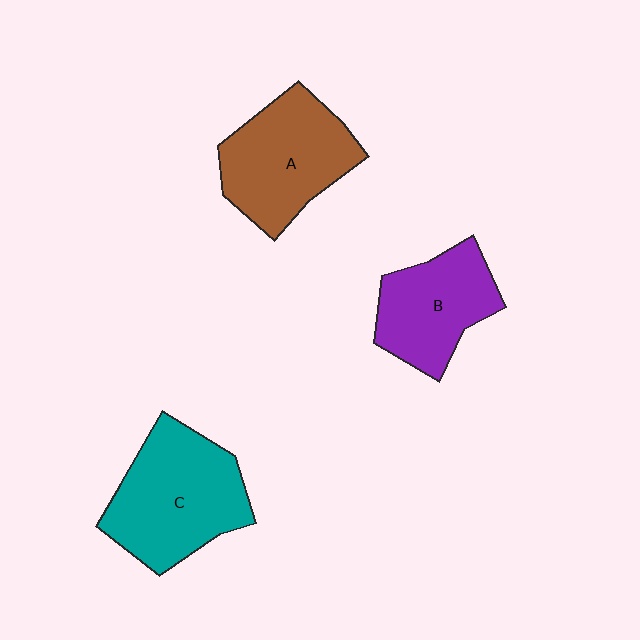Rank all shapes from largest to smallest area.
From largest to smallest: C (teal), A (brown), B (purple).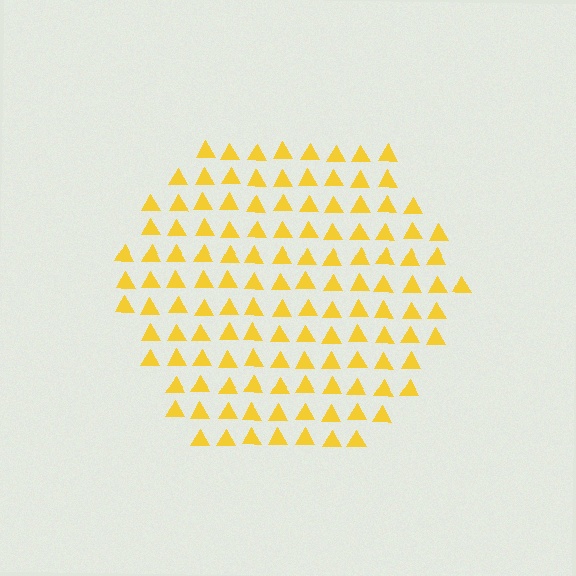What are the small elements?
The small elements are triangles.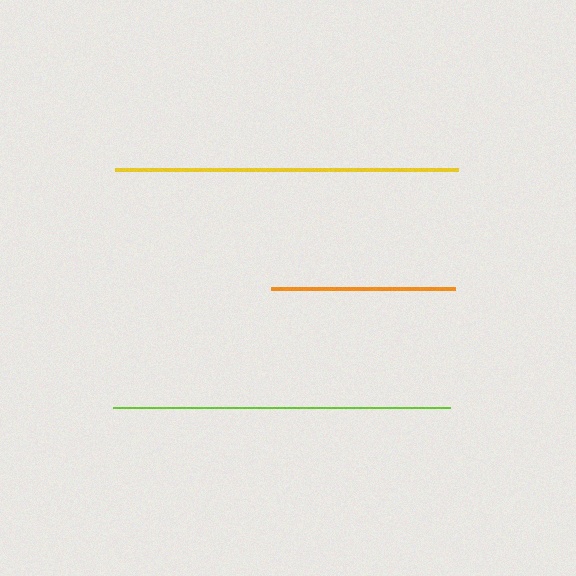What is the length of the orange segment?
The orange segment is approximately 184 pixels long.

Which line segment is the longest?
The yellow line is the longest at approximately 343 pixels.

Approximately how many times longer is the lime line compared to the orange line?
The lime line is approximately 1.8 times the length of the orange line.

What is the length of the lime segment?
The lime segment is approximately 337 pixels long.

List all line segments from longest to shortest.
From longest to shortest: yellow, lime, orange.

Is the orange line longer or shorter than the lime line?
The lime line is longer than the orange line.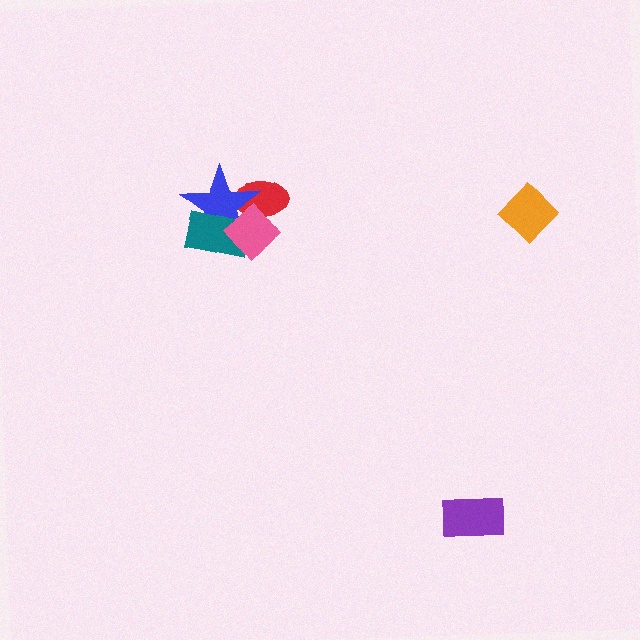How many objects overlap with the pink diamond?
3 objects overlap with the pink diamond.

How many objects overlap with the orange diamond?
0 objects overlap with the orange diamond.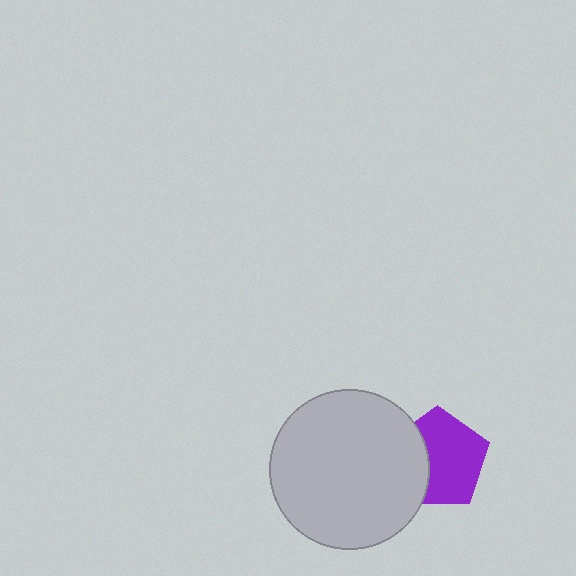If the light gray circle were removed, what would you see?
You would see the complete purple pentagon.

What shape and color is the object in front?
The object in front is a light gray circle.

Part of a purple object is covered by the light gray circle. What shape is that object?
It is a pentagon.